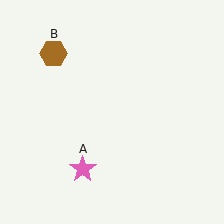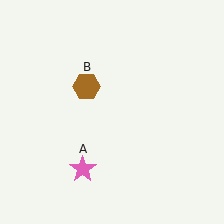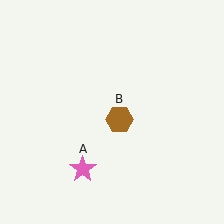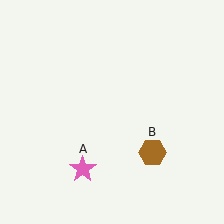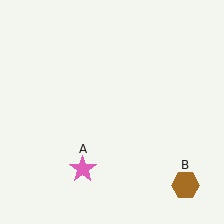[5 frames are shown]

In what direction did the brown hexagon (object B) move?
The brown hexagon (object B) moved down and to the right.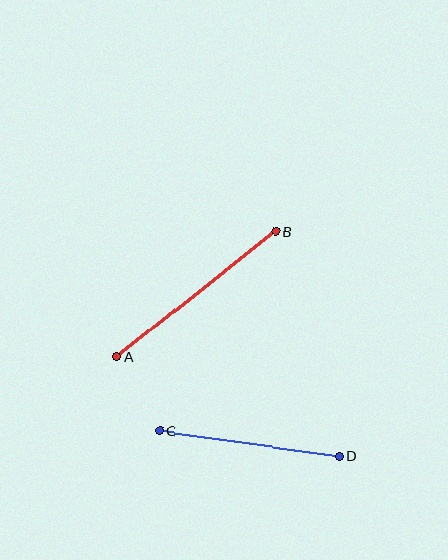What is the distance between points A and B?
The distance is approximately 203 pixels.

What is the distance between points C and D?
The distance is approximately 181 pixels.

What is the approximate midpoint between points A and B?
The midpoint is at approximately (196, 294) pixels.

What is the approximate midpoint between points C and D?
The midpoint is at approximately (250, 444) pixels.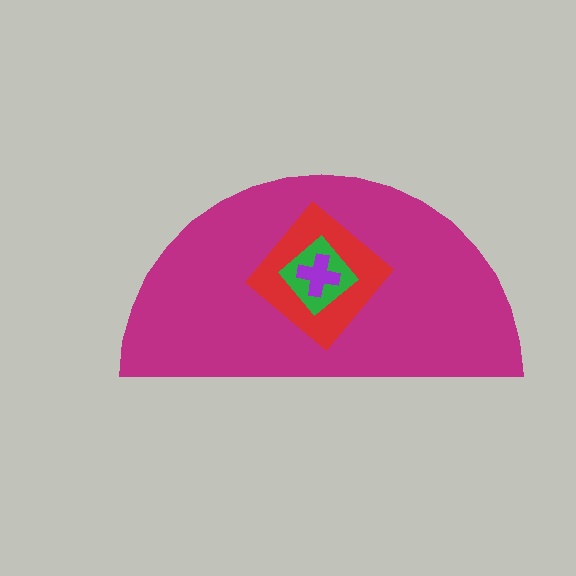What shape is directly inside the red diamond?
The green diamond.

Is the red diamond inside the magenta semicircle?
Yes.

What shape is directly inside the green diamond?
The purple cross.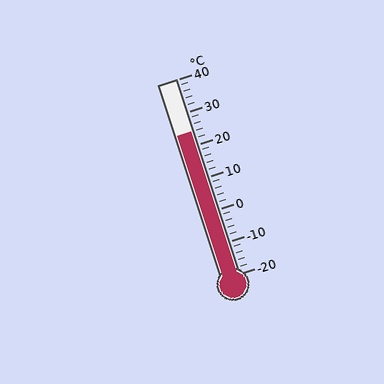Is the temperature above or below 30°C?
The temperature is below 30°C.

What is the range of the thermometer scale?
The thermometer scale ranges from -20°C to 40°C.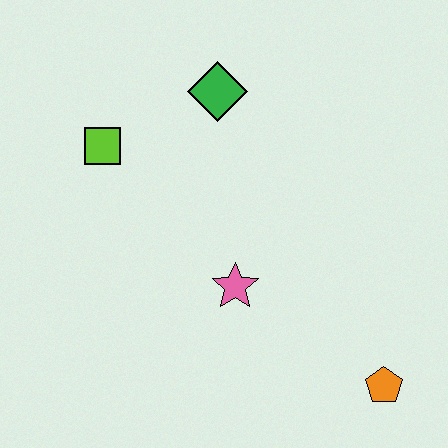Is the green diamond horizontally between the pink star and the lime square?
Yes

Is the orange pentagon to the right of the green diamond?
Yes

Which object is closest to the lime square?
The green diamond is closest to the lime square.